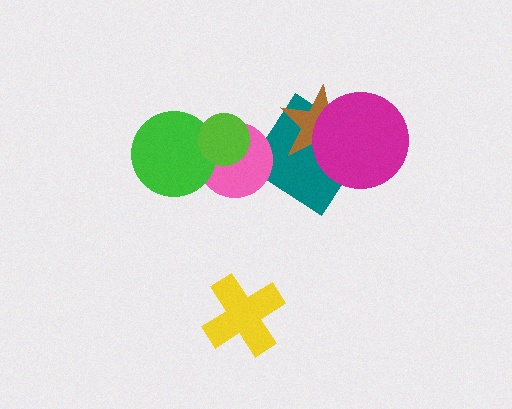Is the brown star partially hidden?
Yes, it is partially covered by another shape.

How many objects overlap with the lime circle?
2 objects overlap with the lime circle.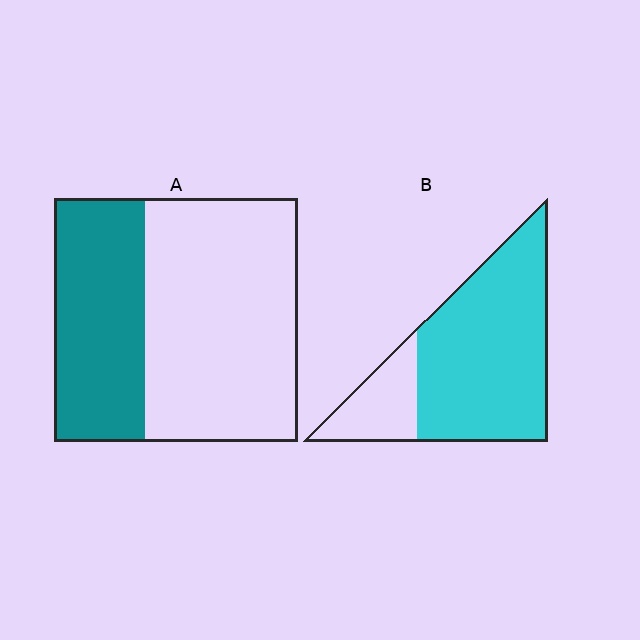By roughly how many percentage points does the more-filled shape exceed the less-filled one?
By roughly 40 percentage points (B over A).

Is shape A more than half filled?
No.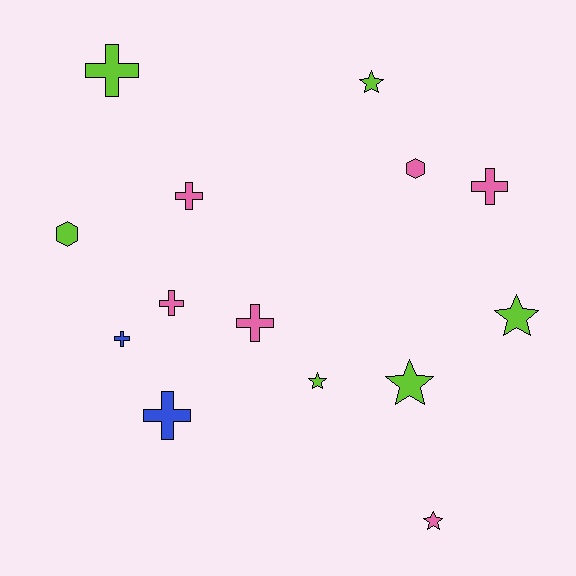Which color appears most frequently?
Lime, with 6 objects.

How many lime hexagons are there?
There is 1 lime hexagon.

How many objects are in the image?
There are 14 objects.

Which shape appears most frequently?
Cross, with 7 objects.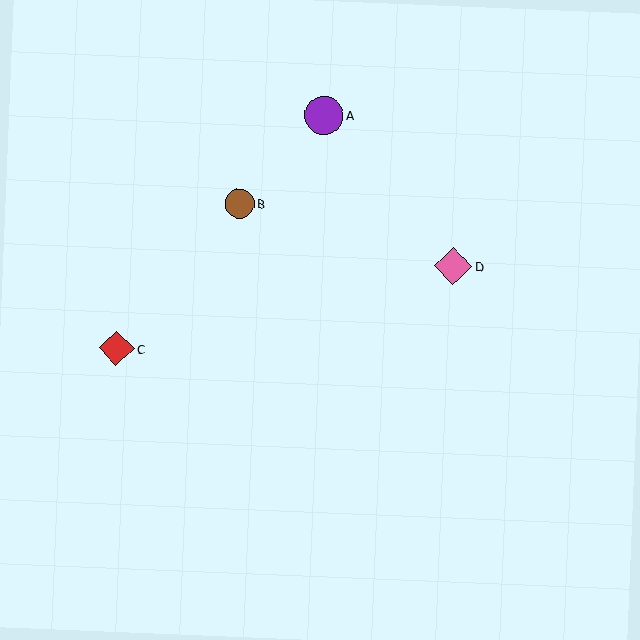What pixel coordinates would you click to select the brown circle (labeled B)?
Click at (239, 204) to select the brown circle B.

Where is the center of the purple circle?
The center of the purple circle is at (324, 115).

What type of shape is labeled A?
Shape A is a purple circle.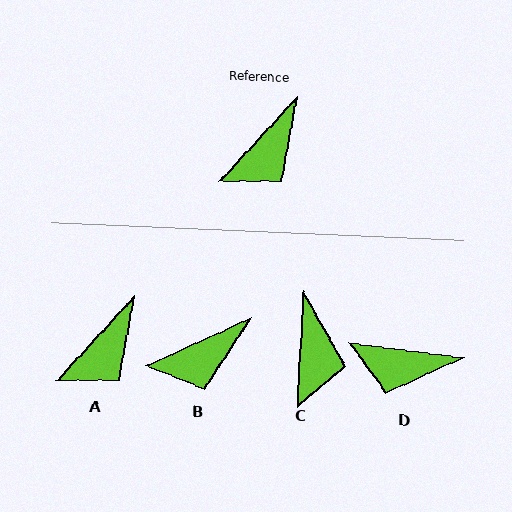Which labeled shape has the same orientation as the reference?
A.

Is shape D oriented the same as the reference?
No, it is off by about 55 degrees.